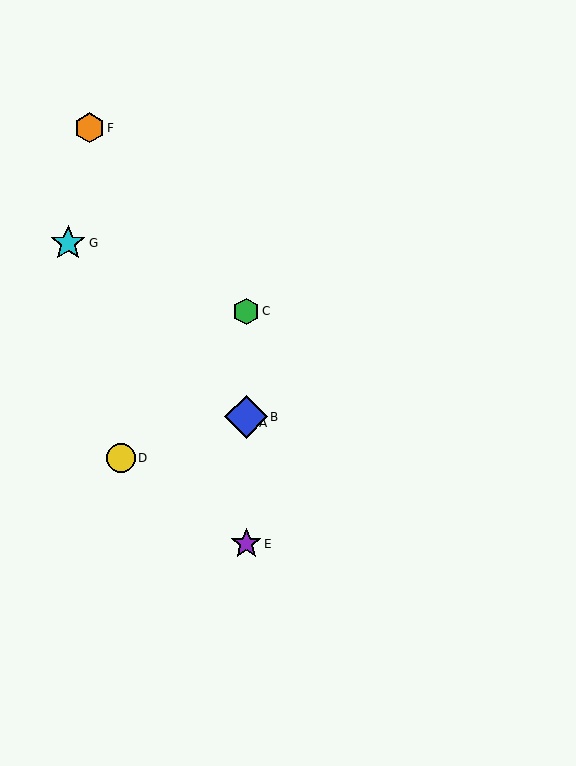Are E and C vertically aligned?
Yes, both are at x≈246.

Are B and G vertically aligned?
No, B is at x≈246 and G is at x≈68.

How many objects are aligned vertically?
4 objects (A, B, C, E) are aligned vertically.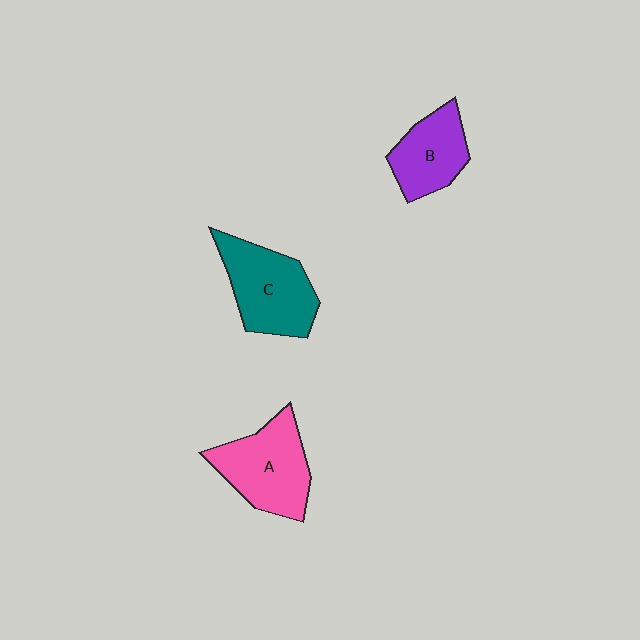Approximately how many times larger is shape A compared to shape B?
Approximately 1.4 times.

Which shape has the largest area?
Shape C (teal).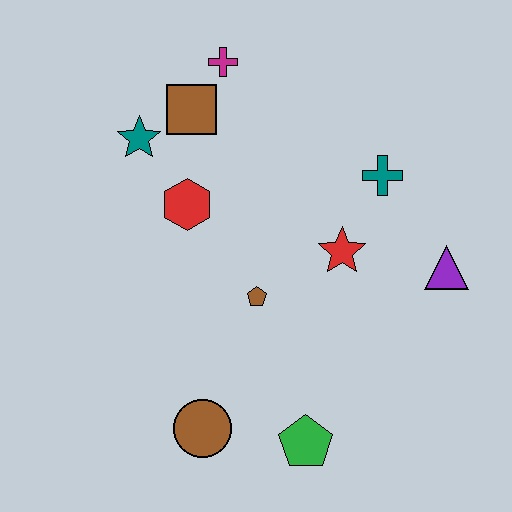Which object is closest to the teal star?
The brown square is closest to the teal star.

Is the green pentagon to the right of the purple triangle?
No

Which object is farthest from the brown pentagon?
The magenta cross is farthest from the brown pentagon.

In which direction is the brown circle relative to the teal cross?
The brown circle is below the teal cross.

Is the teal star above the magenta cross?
No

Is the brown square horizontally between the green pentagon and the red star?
No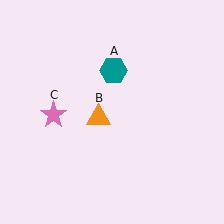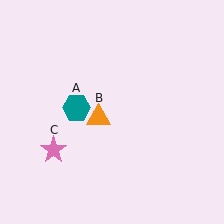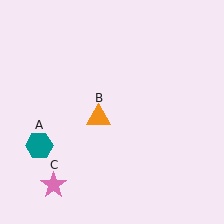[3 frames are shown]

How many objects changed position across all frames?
2 objects changed position: teal hexagon (object A), pink star (object C).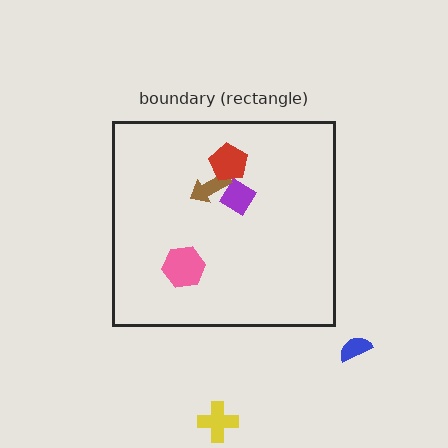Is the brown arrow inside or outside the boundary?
Inside.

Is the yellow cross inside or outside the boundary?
Outside.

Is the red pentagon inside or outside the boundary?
Inside.